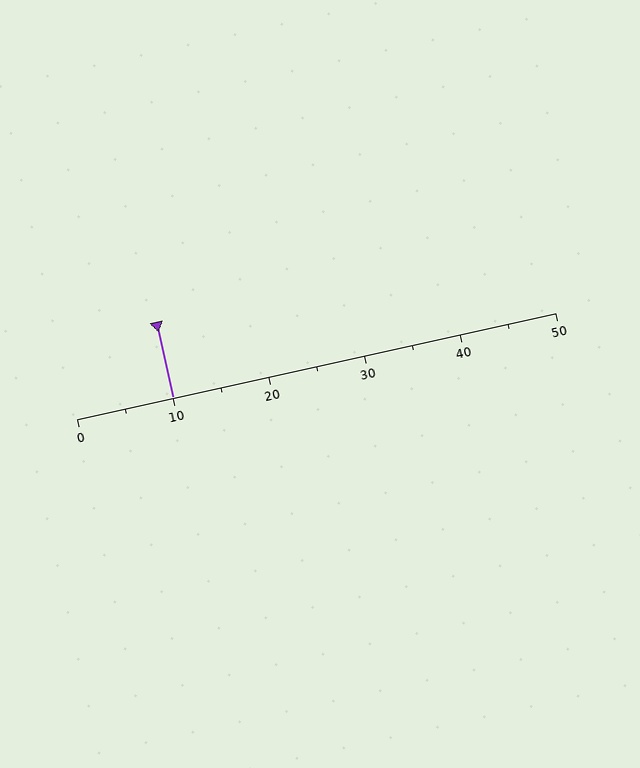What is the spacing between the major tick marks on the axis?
The major ticks are spaced 10 apart.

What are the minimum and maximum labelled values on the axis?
The axis runs from 0 to 50.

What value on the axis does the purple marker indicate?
The marker indicates approximately 10.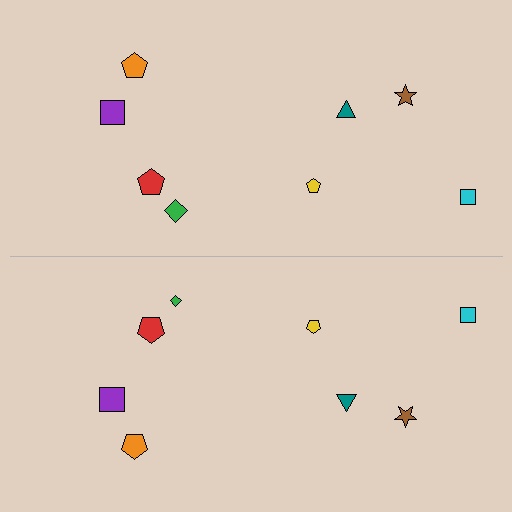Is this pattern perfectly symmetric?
No, the pattern is not perfectly symmetric. The green diamond on the bottom side has a different size than its mirror counterpart.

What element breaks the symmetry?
The green diamond on the bottom side has a different size than its mirror counterpart.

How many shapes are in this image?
There are 16 shapes in this image.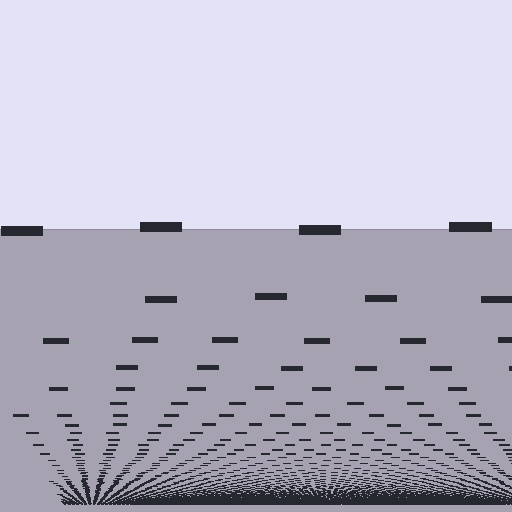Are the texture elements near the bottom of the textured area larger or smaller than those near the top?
Smaller. The gradient is inverted — elements near the bottom are smaller and denser.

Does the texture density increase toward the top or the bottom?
Density increases toward the bottom.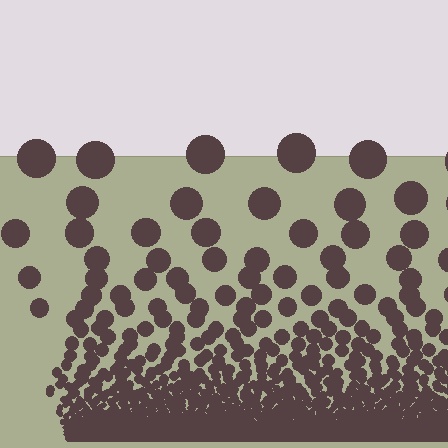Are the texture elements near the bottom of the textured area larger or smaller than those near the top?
Smaller. The gradient is inverted — elements near the bottom are smaller and denser.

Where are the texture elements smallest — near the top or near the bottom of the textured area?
Near the bottom.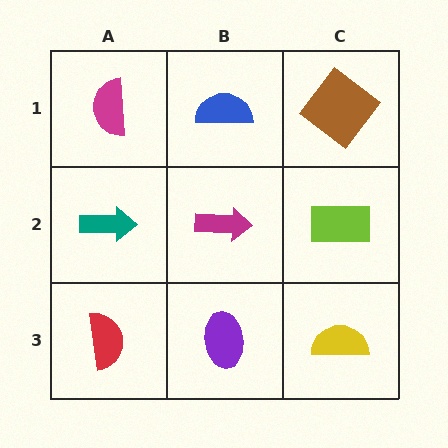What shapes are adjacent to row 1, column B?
A magenta arrow (row 2, column B), a magenta semicircle (row 1, column A), a brown diamond (row 1, column C).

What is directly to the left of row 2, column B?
A teal arrow.